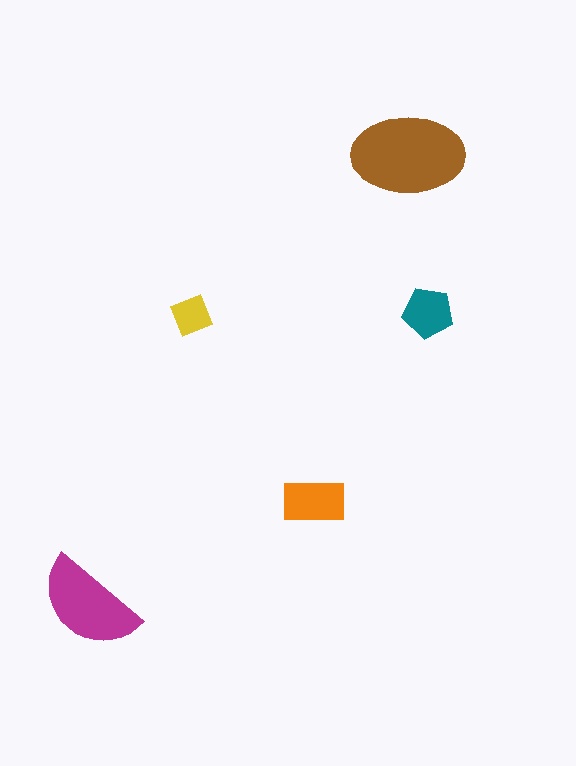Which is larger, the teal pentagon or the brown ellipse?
The brown ellipse.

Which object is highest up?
The brown ellipse is topmost.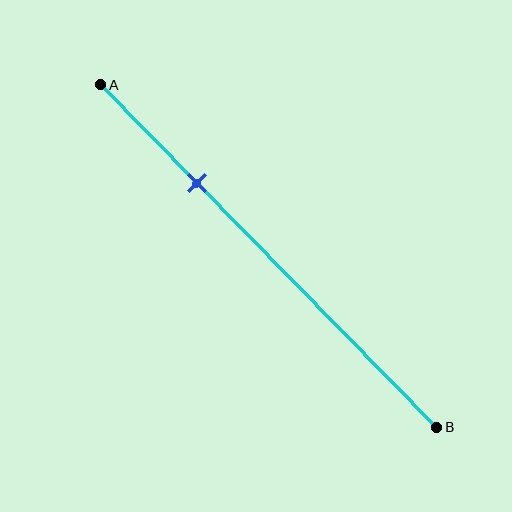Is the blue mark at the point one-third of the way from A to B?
No, the mark is at about 30% from A, not at the 33% one-third point.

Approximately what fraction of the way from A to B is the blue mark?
The blue mark is approximately 30% of the way from A to B.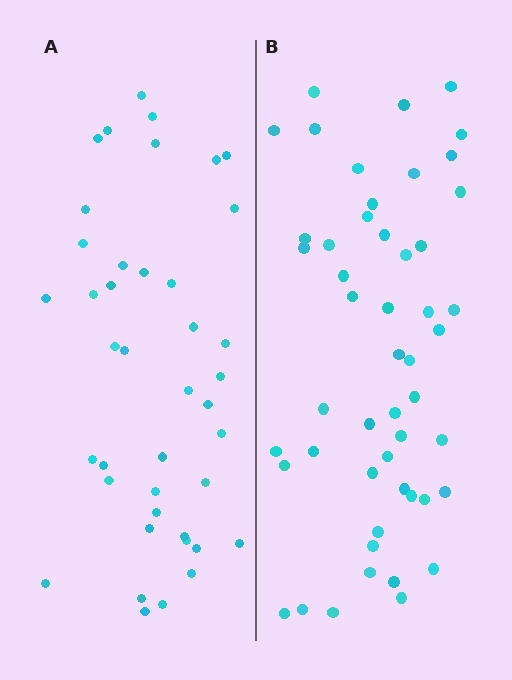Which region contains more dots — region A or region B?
Region B (the right region) has more dots.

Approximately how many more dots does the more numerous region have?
Region B has roughly 8 or so more dots than region A.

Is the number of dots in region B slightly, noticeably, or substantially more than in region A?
Region B has only slightly more — the two regions are fairly close. The ratio is roughly 1.2 to 1.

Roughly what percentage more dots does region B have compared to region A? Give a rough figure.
About 20% more.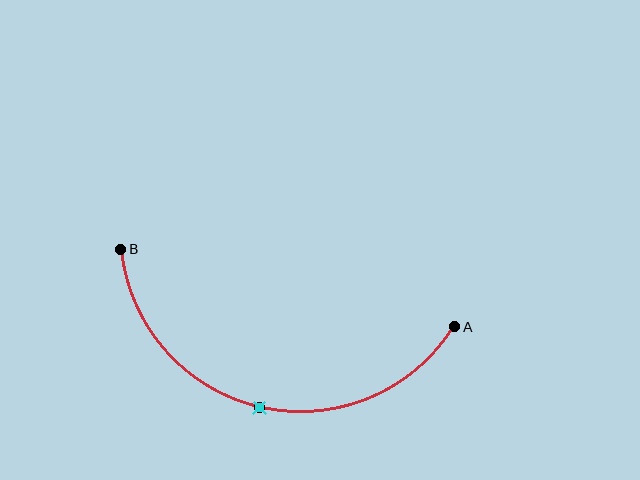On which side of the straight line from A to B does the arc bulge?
The arc bulges below the straight line connecting A and B.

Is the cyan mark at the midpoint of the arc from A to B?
Yes. The cyan mark lies on the arc at equal arc-length from both A and B — it is the arc midpoint.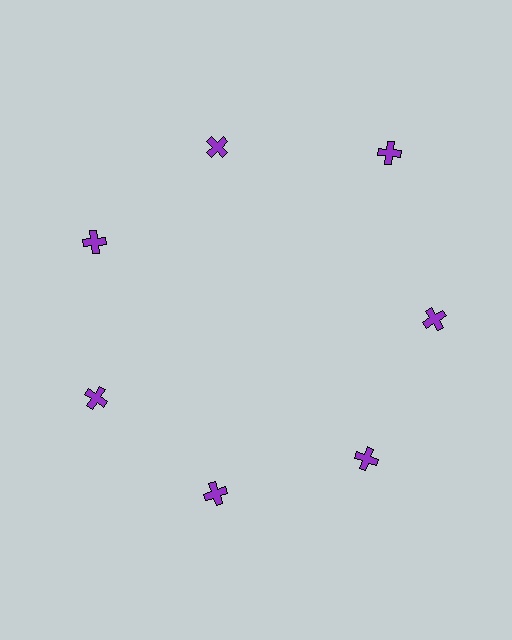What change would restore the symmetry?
The symmetry would be restored by moving it inward, back onto the ring so that all 7 crosses sit at equal angles and equal distance from the center.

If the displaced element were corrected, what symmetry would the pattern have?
It would have 7-fold rotational symmetry — the pattern would map onto itself every 51 degrees.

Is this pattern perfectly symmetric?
No. The 7 purple crosses are arranged in a ring, but one element near the 1 o'clock position is pushed outward from the center, breaking the 7-fold rotational symmetry.